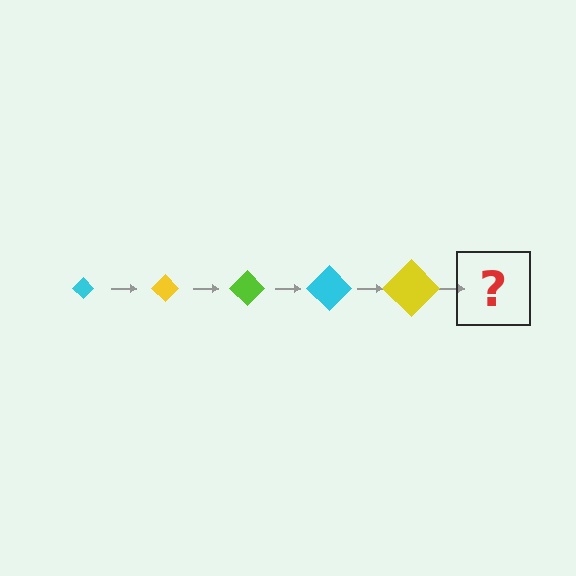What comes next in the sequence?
The next element should be a lime diamond, larger than the previous one.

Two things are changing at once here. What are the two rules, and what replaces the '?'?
The two rules are that the diamond grows larger each step and the color cycles through cyan, yellow, and lime. The '?' should be a lime diamond, larger than the previous one.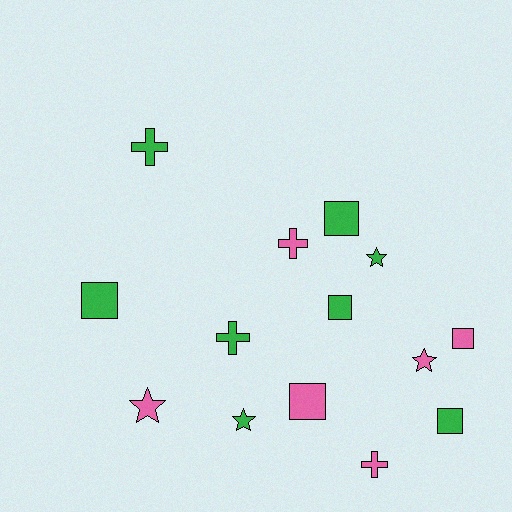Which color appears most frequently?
Green, with 8 objects.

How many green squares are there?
There are 4 green squares.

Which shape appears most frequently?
Square, with 6 objects.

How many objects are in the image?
There are 14 objects.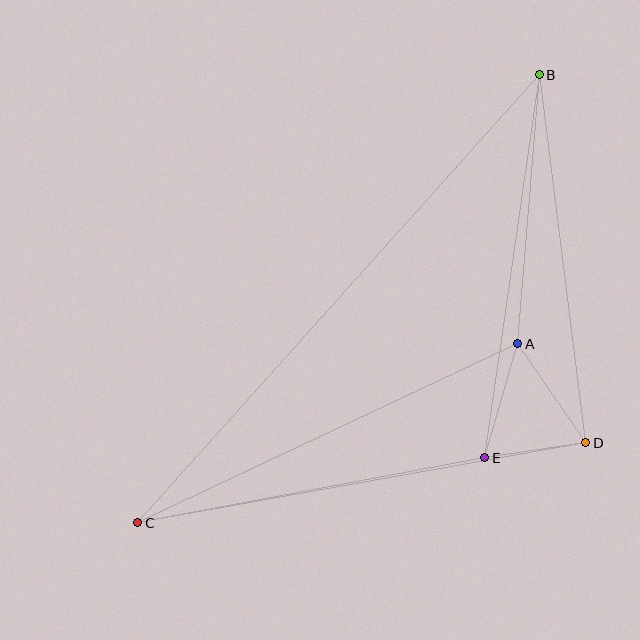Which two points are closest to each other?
Points D and E are closest to each other.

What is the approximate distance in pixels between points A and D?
The distance between A and D is approximately 120 pixels.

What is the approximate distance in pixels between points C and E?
The distance between C and E is approximately 353 pixels.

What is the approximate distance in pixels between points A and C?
The distance between A and C is approximately 420 pixels.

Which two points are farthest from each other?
Points B and C are farthest from each other.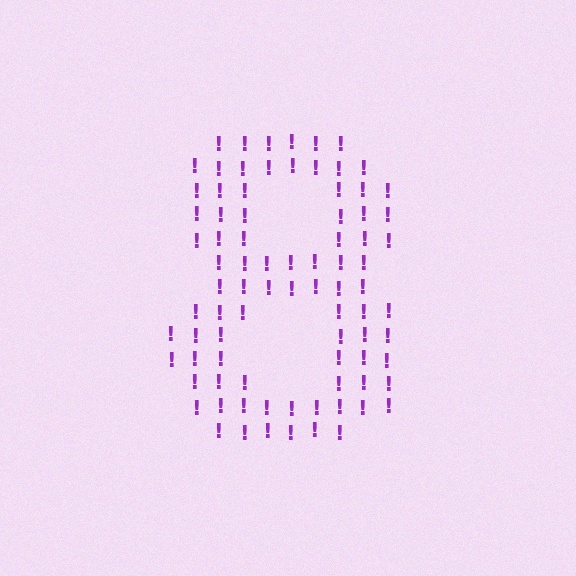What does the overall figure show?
The overall figure shows the digit 8.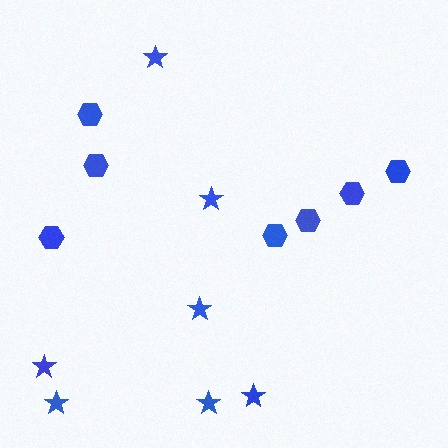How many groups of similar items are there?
There are 2 groups: one group of hexagons (7) and one group of stars (7).